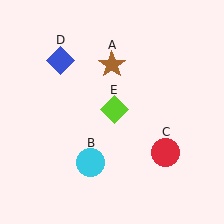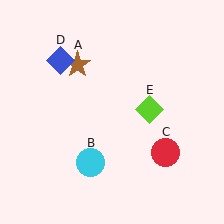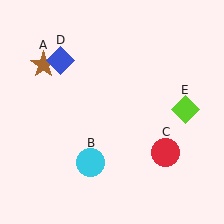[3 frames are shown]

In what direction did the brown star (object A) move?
The brown star (object A) moved left.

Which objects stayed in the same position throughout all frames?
Cyan circle (object B) and red circle (object C) and blue diamond (object D) remained stationary.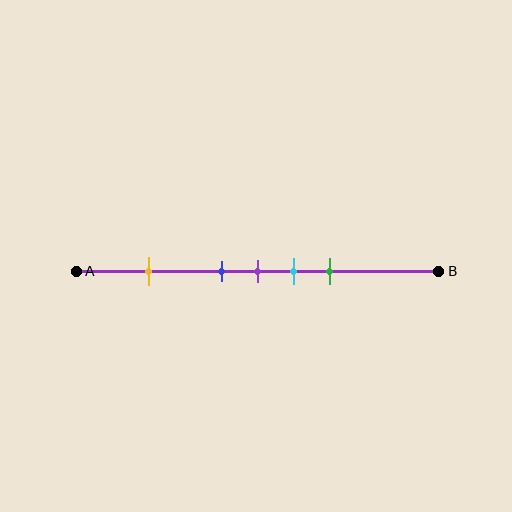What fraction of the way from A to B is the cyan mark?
The cyan mark is approximately 60% (0.6) of the way from A to B.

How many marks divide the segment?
There are 5 marks dividing the segment.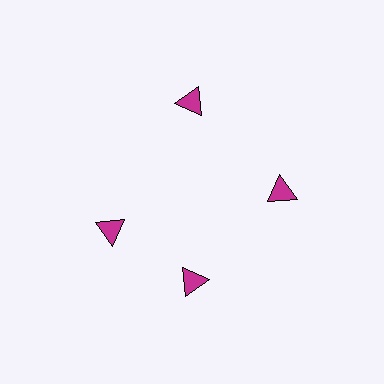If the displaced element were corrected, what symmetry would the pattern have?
It would have 4-fold rotational symmetry — the pattern would map onto itself every 90 degrees.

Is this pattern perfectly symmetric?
No. The 4 magenta triangles are arranged in a ring, but one element near the 9 o'clock position is rotated out of alignment along the ring, breaking the 4-fold rotational symmetry.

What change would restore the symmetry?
The symmetry would be restored by rotating it back into even spacing with its neighbors so that all 4 triangles sit at equal angles and equal distance from the center.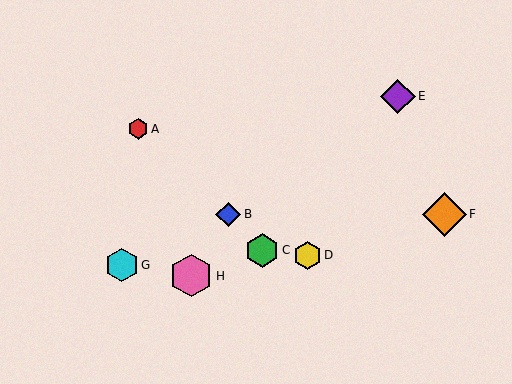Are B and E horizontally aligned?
No, B is at y≈214 and E is at y≈96.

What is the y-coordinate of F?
Object F is at y≈214.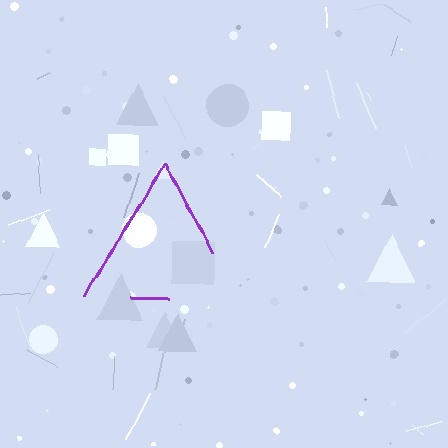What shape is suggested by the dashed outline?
The dashed outline suggests a triangle.